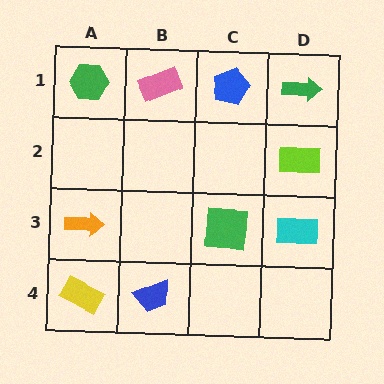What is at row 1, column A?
A green hexagon.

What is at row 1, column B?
A pink rectangle.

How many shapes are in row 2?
1 shape.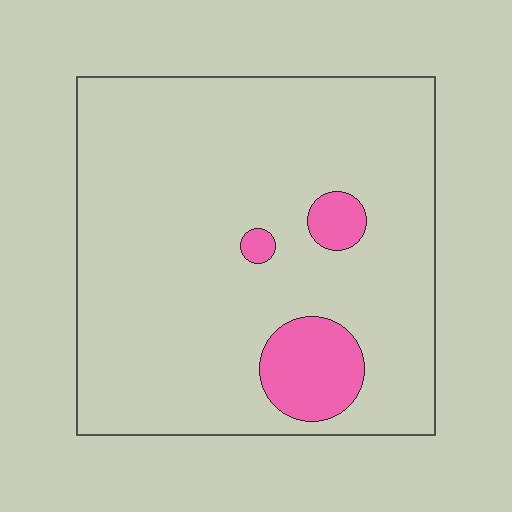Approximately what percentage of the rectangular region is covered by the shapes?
Approximately 10%.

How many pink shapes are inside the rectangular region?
3.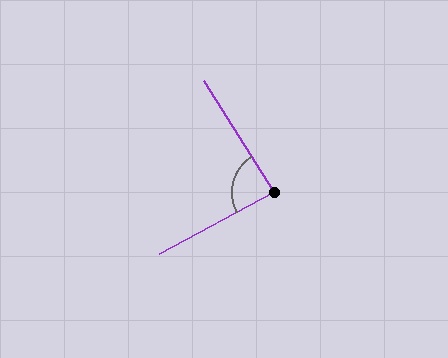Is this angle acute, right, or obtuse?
It is approximately a right angle.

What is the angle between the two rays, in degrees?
Approximately 86 degrees.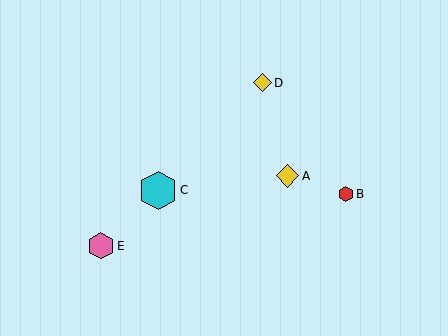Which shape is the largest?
The cyan hexagon (labeled C) is the largest.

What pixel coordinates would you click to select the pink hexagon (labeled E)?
Click at (101, 246) to select the pink hexagon E.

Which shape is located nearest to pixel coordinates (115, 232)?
The pink hexagon (labeled E) at (101, 246) is nearest to that location.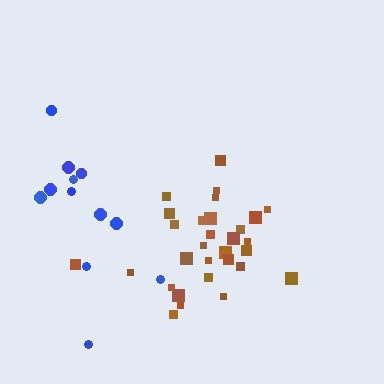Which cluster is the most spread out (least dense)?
Blue.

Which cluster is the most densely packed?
Brown.